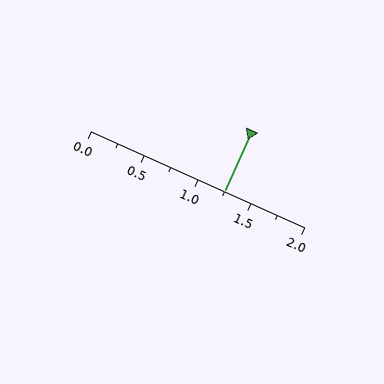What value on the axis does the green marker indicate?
The marker indicates approximately 1.25.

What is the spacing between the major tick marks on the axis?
The major ticks are spaced 0.5 apart.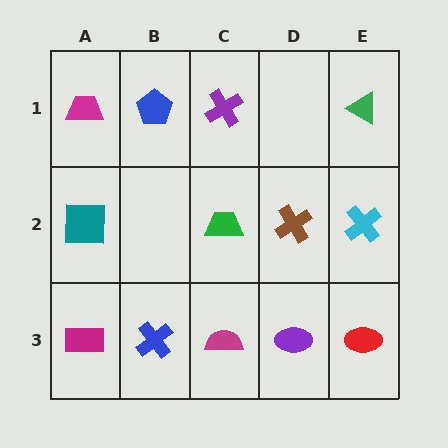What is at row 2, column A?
A teal square.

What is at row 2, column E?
A cyan cross.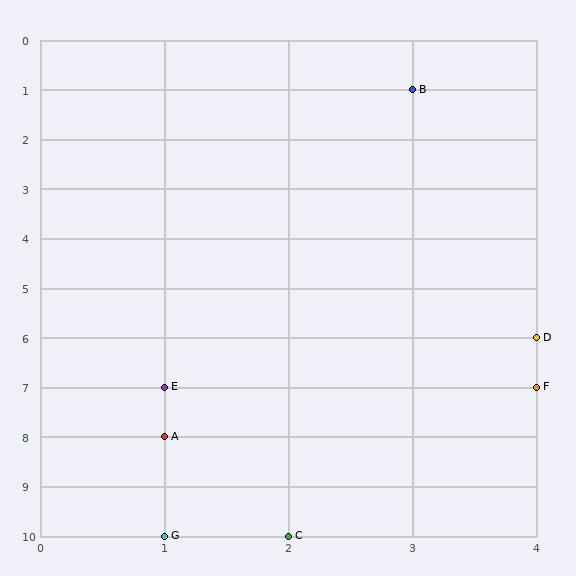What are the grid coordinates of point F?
Point F is at grid coordinates (4, 7).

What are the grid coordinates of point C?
Point C is at grid coordinates (2, 10).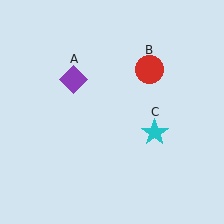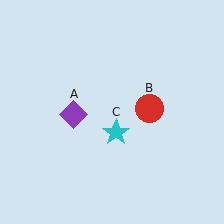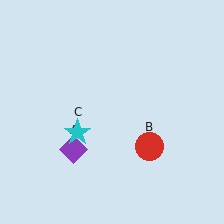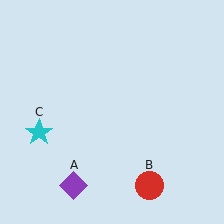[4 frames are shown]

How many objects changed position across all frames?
3 objects changed position: purple diamond (object A), red circle (object B), cyan star (object C).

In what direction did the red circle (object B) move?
The red circle (object B) moved down.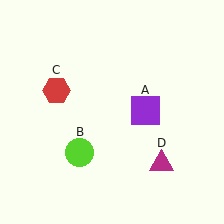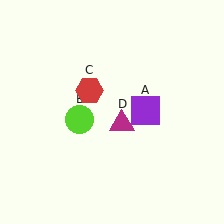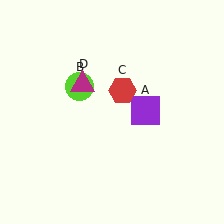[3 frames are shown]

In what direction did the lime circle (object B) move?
The lime circle (object B) moved up.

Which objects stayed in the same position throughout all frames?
Purple square (object A) remained stationary.